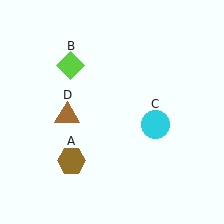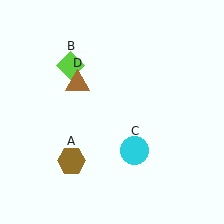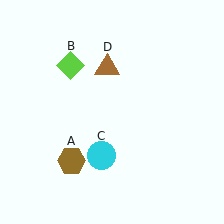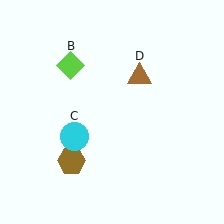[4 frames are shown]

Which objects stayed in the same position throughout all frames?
Brown hexagon (object A) and lime diamond (object B) remained stationary.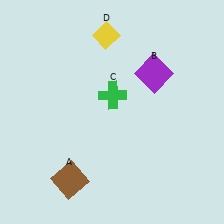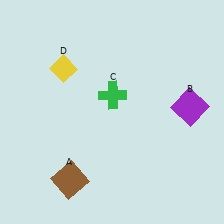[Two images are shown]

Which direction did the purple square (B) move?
The purple square (B) moved right.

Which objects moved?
The objects that moved are: the purple square (B), the yellow diamond (D).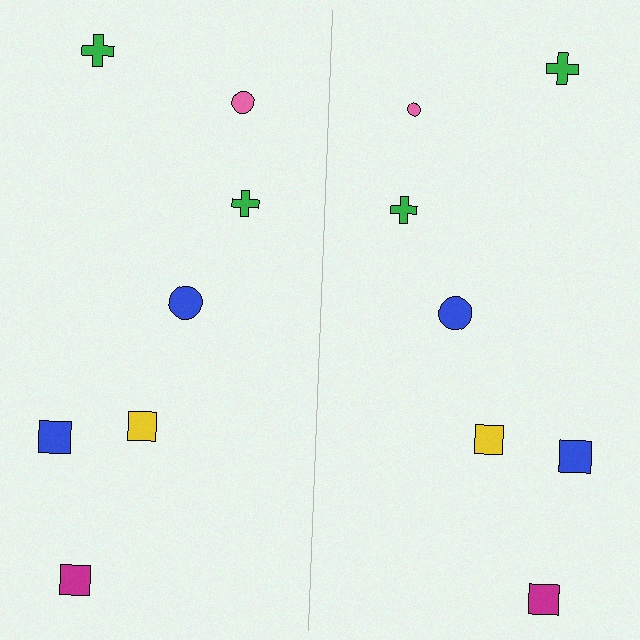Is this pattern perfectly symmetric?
No, the pattern is not perfectly symmetric. The pink circle on the right side has a different size than its mirror counterpart.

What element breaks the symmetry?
The pink circle on the right side has a different size than its mirror counterpart.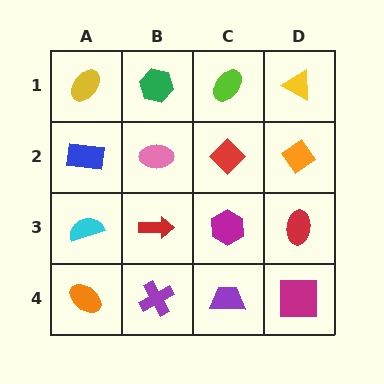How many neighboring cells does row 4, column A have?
2.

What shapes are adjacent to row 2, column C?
A lime ellipse (row 1, column C), a magenta hexagon (row 3, column C), a pink ellipse (row 2, column B), an orange diamond (row 2, column D).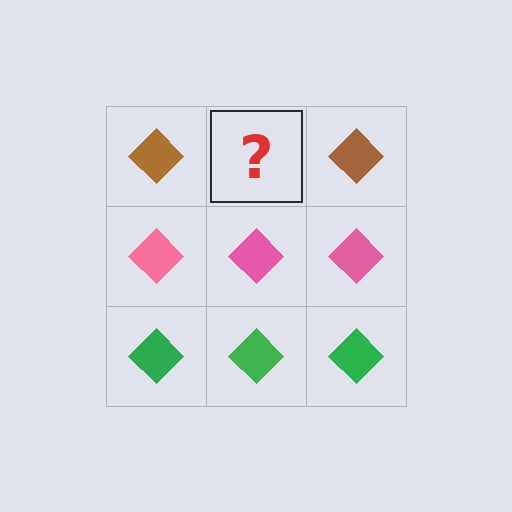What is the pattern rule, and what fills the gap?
The rule is that each row has a consistent color. The gap should be filled with a brown diamond.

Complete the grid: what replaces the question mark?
The question mark should be replaced with a brown diamond.